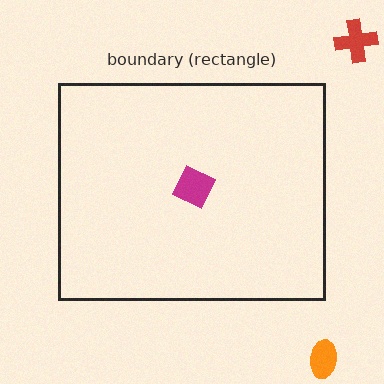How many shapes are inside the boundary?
1 inside, 2 outside.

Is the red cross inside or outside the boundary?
Outside.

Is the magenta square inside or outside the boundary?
Inside.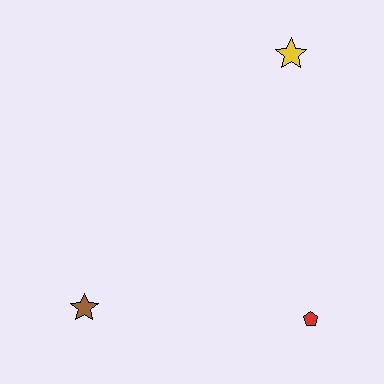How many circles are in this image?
There are no circles.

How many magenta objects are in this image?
There are no magenta objects.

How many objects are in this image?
There are 3 objects.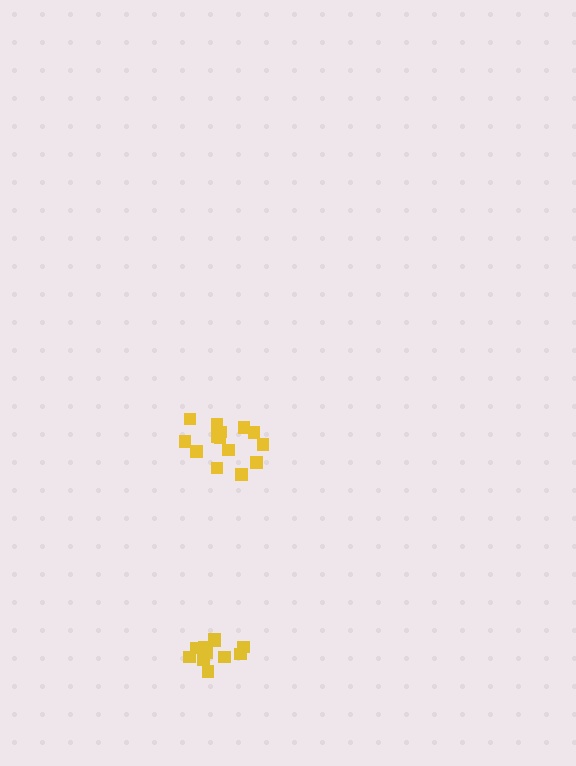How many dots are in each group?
Group 1: 14 dots, Group 2: 11 dots (25 total).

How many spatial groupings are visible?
There are 2 spatial groupings.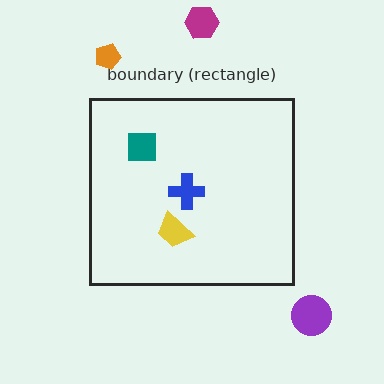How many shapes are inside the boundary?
3 inside, 3 outside.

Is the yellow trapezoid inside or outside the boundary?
Inside.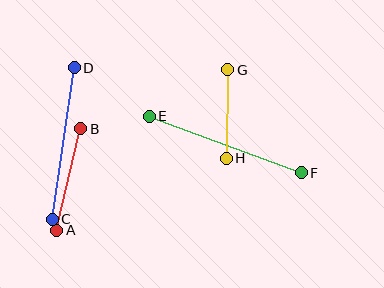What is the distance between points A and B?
The distance is approximately 104 pixels.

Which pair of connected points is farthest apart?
Points E and F are farthest apart.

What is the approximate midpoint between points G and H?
The midpoint is at approximately (227, 114) pixels.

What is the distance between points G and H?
The distance is approximately 88 pixels.